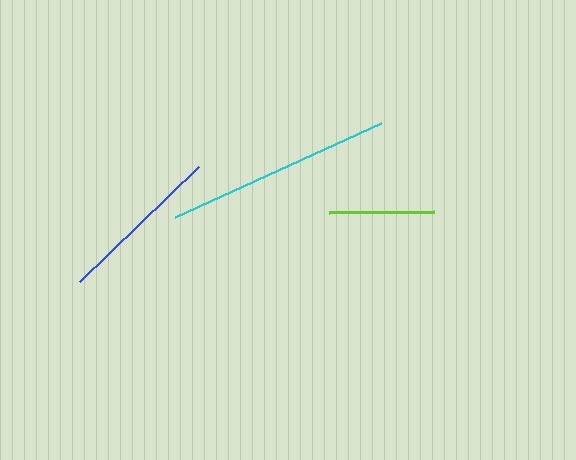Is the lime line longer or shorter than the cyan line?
The cyan line is longer than the lime line.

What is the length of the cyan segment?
The cyan segment is approximately 227 pixels long.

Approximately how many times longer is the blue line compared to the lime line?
The blue line is approximately 1.6 times the length of the lime line.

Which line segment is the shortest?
The lime line is the shortest at approximately 105 pixels.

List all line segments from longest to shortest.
From longest to shortest: cyan, blue, lime.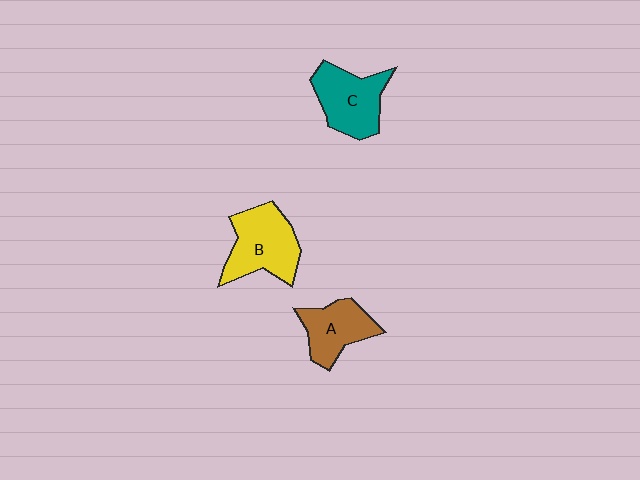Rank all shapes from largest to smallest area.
From largest to smallest: B (yellow), C (teal), A (brown).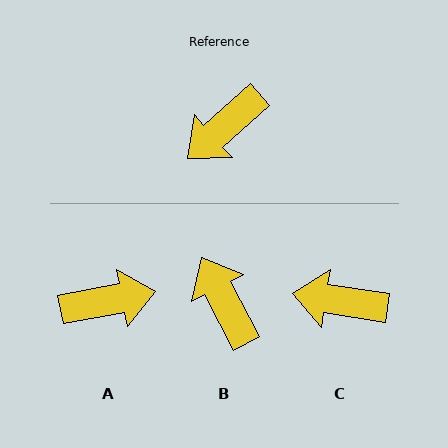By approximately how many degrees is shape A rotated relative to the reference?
Approximately 150 degrees counter-clockwise.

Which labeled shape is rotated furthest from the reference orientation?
A, about 150 degrees away.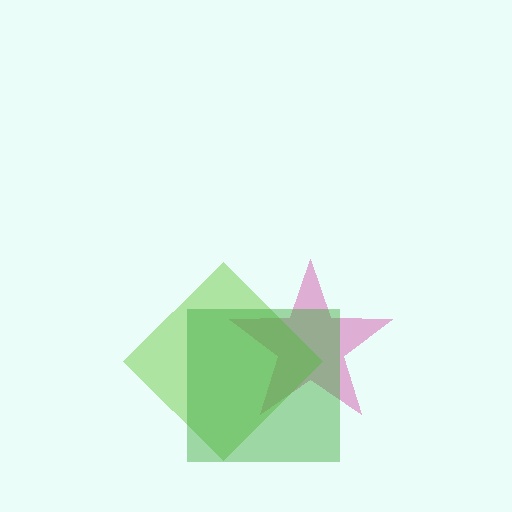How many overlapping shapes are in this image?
There are 3 overlapping shapes in the image.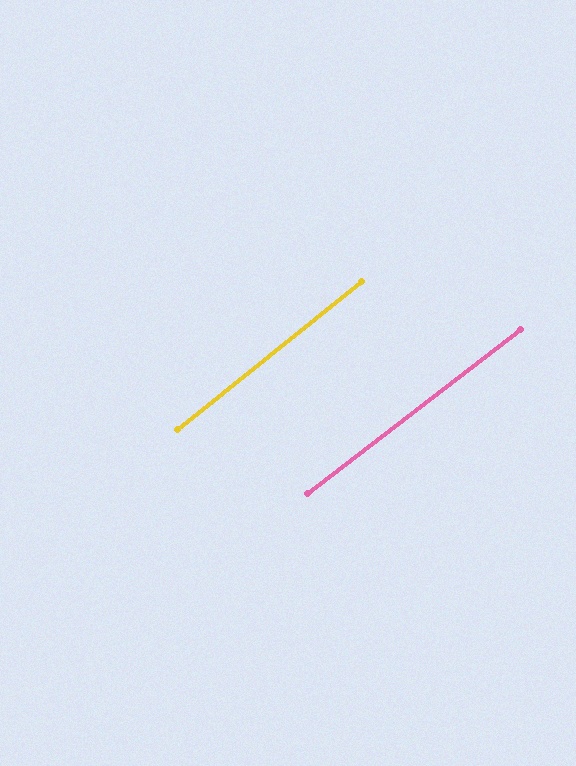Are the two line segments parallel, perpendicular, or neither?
Parallel — their directions differ by only 1.3°.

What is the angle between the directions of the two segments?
Approximately 1 degree.